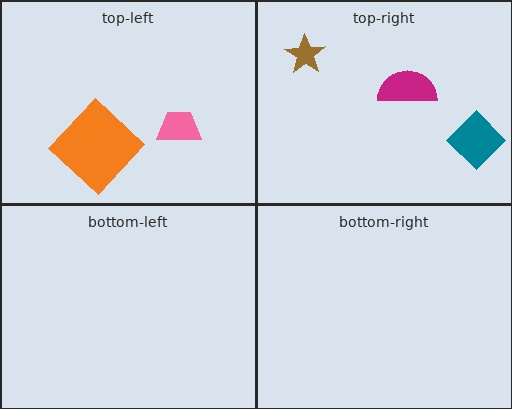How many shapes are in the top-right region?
3.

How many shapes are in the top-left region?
2.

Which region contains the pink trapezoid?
The top-left region.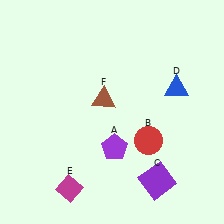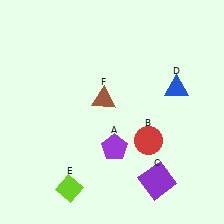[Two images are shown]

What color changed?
The diamond (E) changed from magenta in Image 1 to lime in Image 2.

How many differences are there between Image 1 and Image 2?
There is 1 difference between the two images.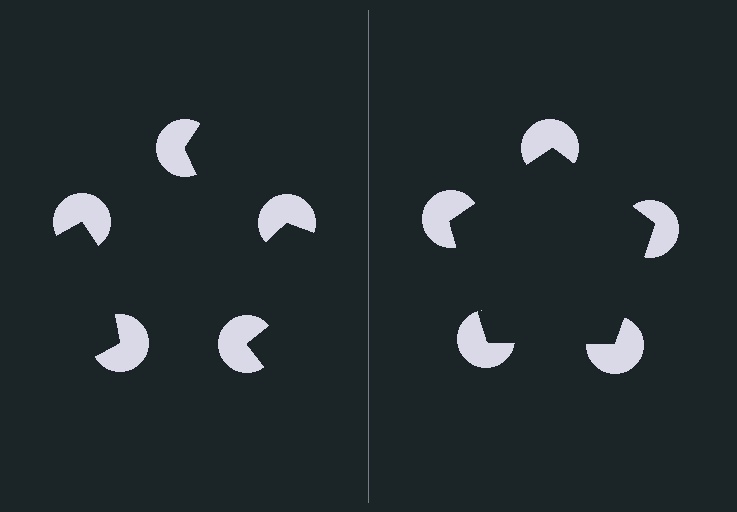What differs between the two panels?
The pac-man discs are positioned identically on both sides; only the wedge orientations differ. On the right they align to a pentagon; on the left they are misaligned.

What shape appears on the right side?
An illusory pentagon.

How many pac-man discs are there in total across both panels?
10 — 5 on each side.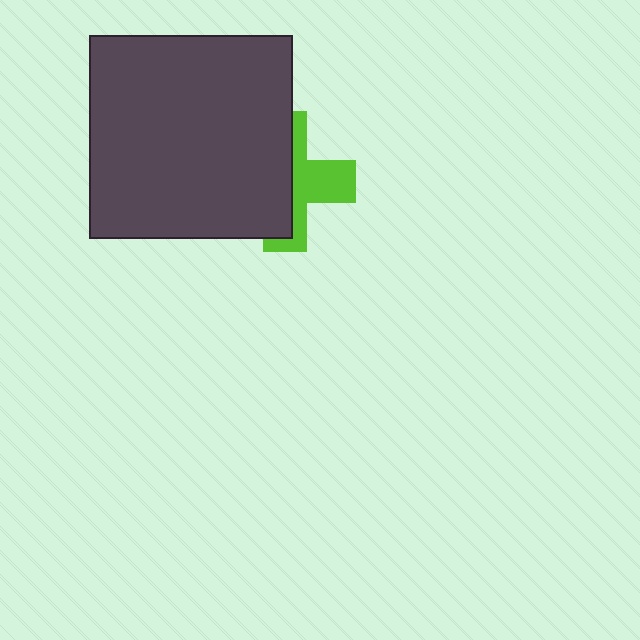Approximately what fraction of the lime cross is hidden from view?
Roughly 58% of the lime cross is hidden behind the dark gray square.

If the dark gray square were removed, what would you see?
You would see the complete lime cross.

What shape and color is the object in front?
The object in front is a dark gray square.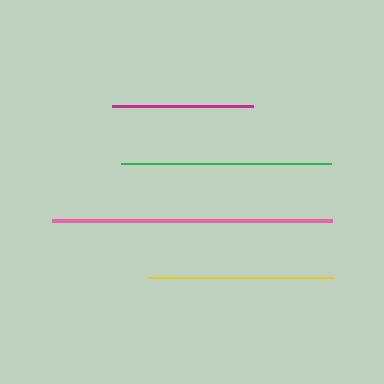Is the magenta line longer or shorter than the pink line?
The pink line is longer than the magenta line.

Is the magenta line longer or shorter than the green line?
The green line is longer than the magenta line.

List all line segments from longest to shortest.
From longest to shortest: pink, green, yellow, magenta.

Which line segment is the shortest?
The magenta line is the shortest at approximately 141 pixels.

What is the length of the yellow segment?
The yellow segment is approximately 185 pixels long.